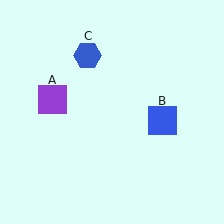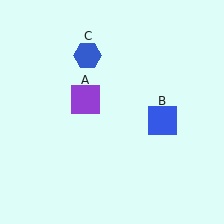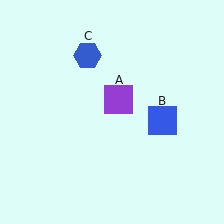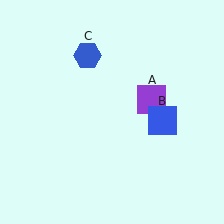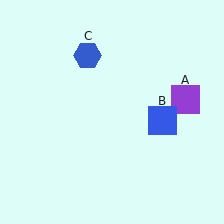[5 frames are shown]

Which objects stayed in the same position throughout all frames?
Blue square (object B) and blue hexagon (object C) remained stationary.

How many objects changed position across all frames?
1 object changed position: purple square (object A).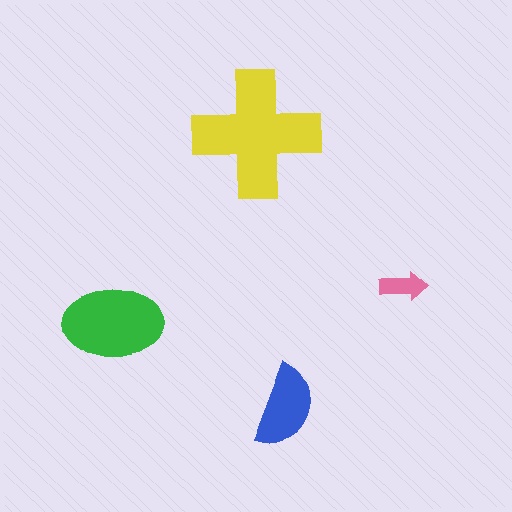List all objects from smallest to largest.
The pink arrow, the blue semicircle, the green ellipse, the yellow cross.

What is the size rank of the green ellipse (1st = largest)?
2nd.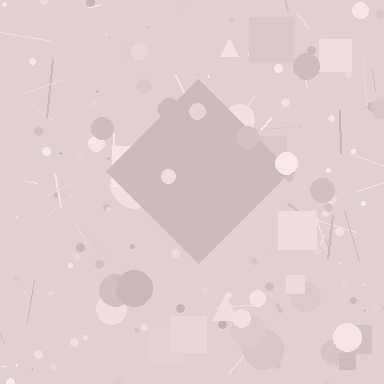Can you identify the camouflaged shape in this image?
The camouflaged shape is a diamond.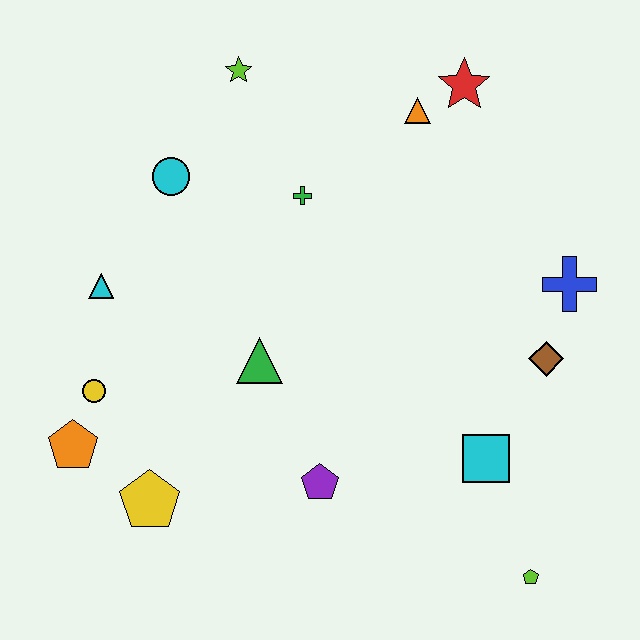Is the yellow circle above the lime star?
No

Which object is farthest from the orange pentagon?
The red star is farthest from the orange pentagon.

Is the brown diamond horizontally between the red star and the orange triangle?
No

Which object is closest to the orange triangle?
The red star is closest to the orange triangle.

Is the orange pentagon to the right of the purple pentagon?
No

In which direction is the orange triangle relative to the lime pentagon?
The orange triangle is above the lime pentagon.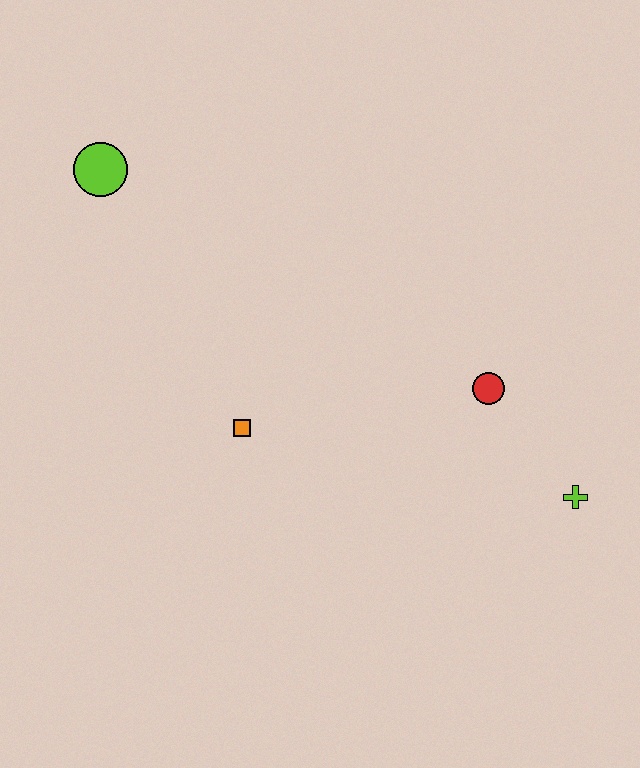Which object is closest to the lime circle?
The orange square is closest to the lime circle.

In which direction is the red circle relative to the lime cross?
The red circle is above the lime cross.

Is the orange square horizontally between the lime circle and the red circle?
Yes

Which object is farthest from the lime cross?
The lime circle is farthest from the lime cross.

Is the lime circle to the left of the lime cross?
Yes